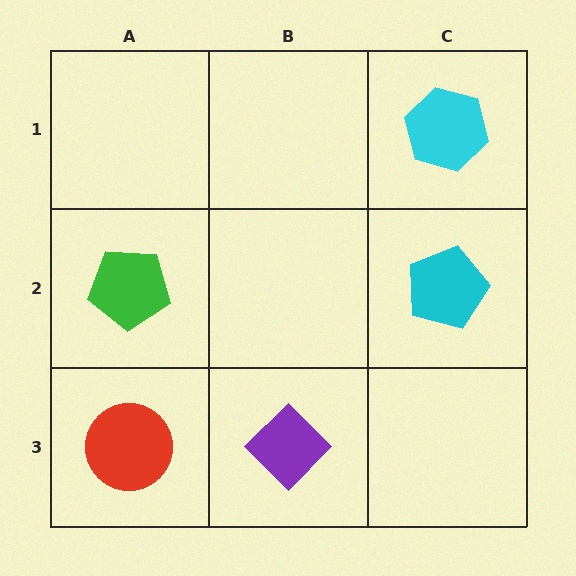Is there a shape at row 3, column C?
No, that cell is empty.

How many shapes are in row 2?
2 shapes.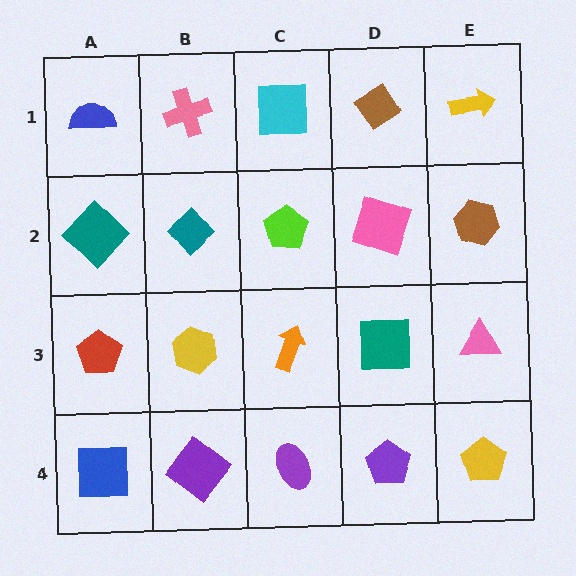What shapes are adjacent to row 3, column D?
A pink square (row 2, column D), a purple pentagon (row 4, column D), an orange arrow (row 3, column C), a pink triangle (row 3, column E).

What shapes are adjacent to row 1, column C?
A lime pentagon (row 2, column C), a pink cross (row 1, column B), a brown diamond (row 1, column D).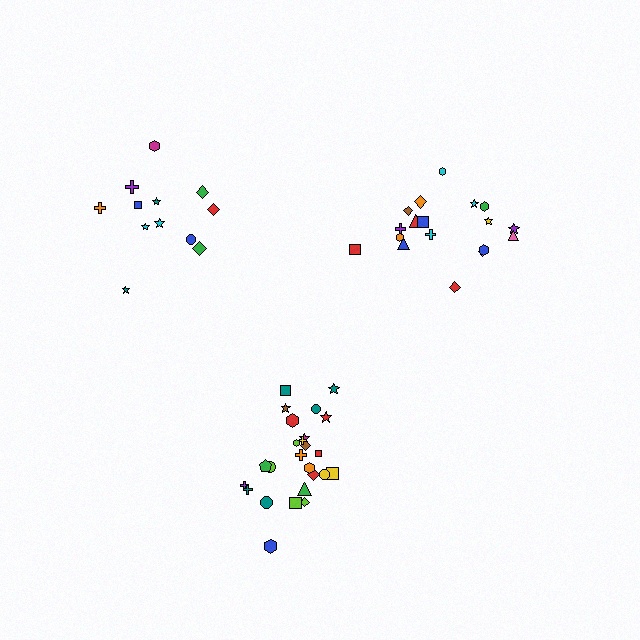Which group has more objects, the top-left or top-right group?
The top-right group.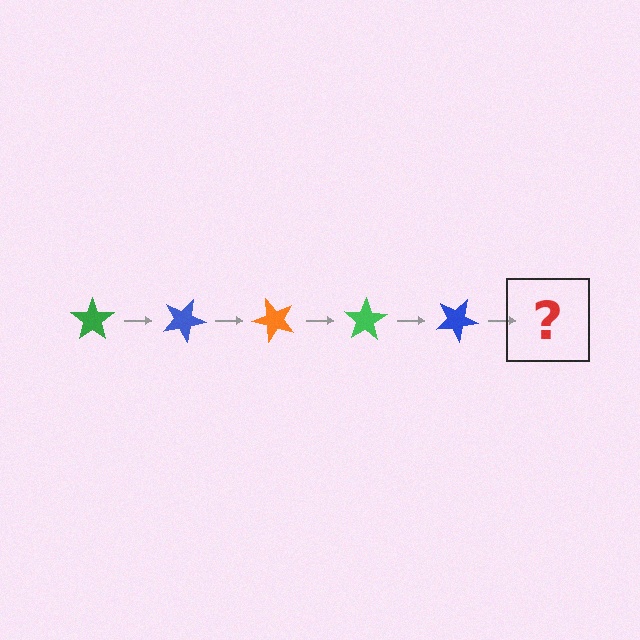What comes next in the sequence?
The next element should be an orange star, rotated 125 degrees from the start.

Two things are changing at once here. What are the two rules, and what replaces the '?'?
The two rules are that it rotates 25 degrees each step and the color cycles through green, blue, and orange. The '?' should be an orange star, rotated 125 degrees from the start.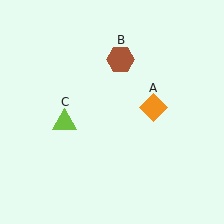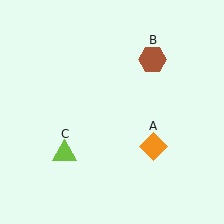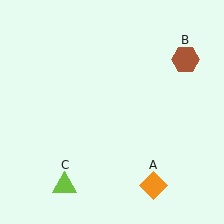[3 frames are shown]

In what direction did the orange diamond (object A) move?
The orange diamond (object A) moved down.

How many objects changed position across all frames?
3 objects changed position: orange diamond (object A), brown hexagon (object B), lime triangle (object C).